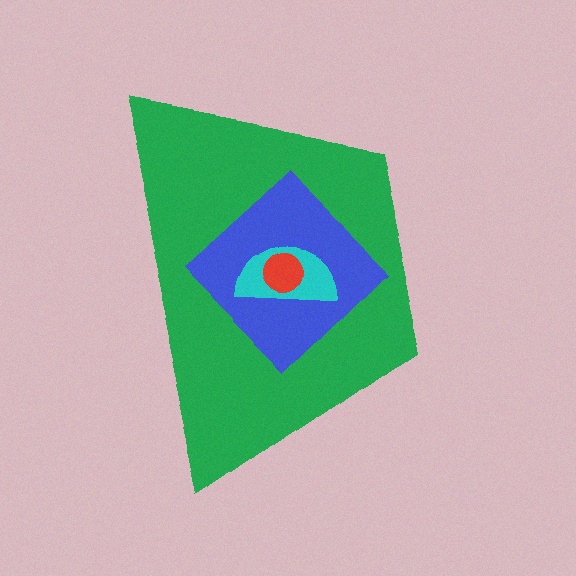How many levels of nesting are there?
4.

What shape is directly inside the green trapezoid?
The blue diamond.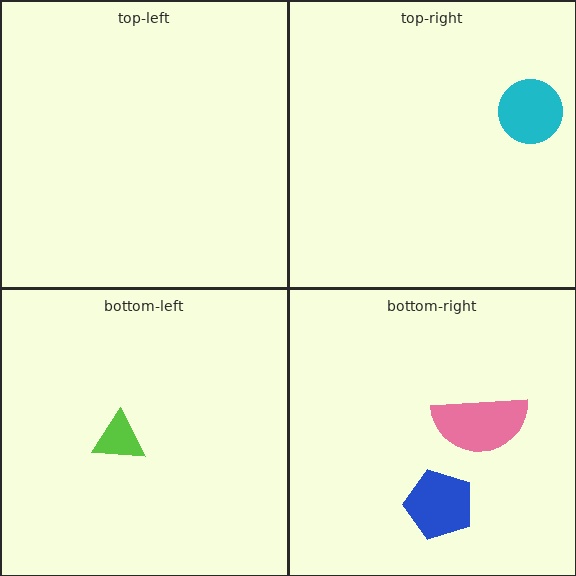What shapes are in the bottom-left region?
The lime triangle.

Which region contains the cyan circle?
The top-right region.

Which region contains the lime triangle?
The bottom-left region.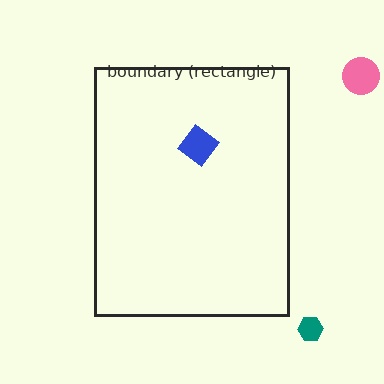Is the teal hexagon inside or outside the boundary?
Outside.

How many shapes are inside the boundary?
1 inside, 2 outside.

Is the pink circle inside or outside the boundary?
Outside.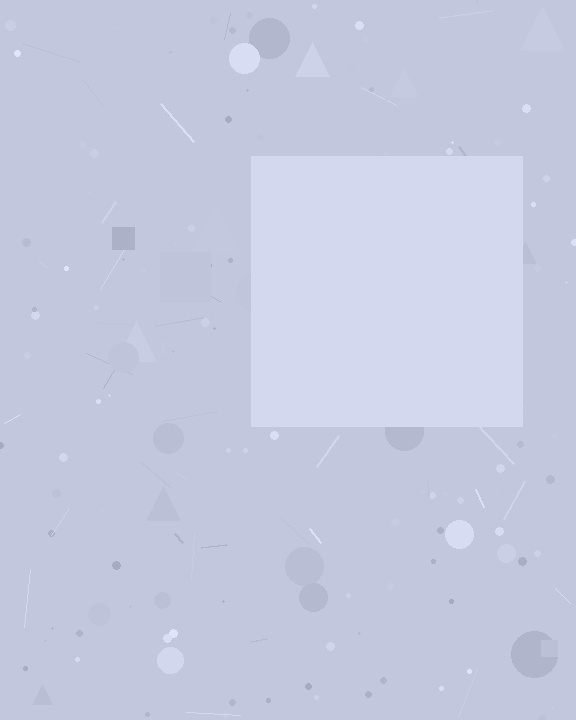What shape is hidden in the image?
A square is hidden in the image.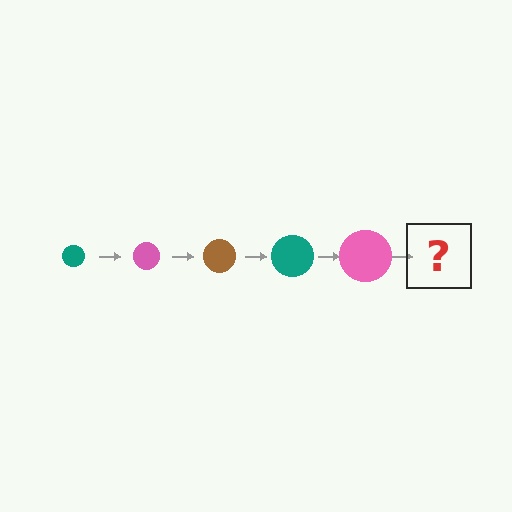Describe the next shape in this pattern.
It should be a brown circle, larger than the previous one.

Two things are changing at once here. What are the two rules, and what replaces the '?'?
The two rules are that the circle grows larger each step and the color cycles through teal, pink, and brown. The '?' should be a brown circle, larger than the previous one.